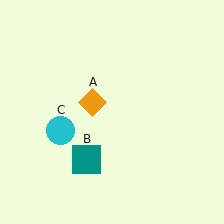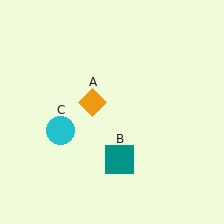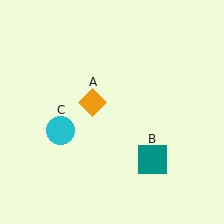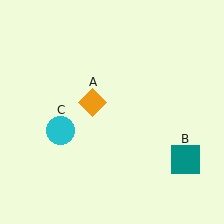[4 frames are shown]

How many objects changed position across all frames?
1 object changed position: teal square (object B).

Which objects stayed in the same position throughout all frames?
Orange diamond (object A) and cyan circle (object C) remained stationary.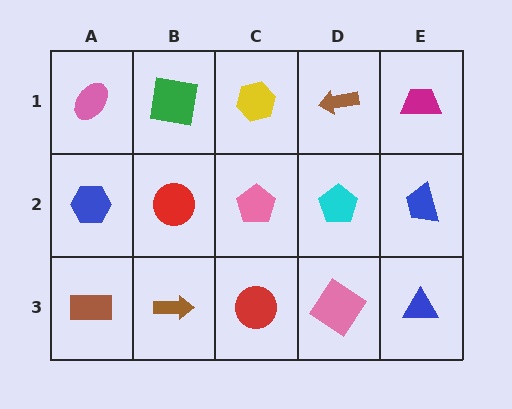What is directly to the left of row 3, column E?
A pink diamond.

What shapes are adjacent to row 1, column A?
A blue hexagon (row 2, column A), a green square (row 1, column B).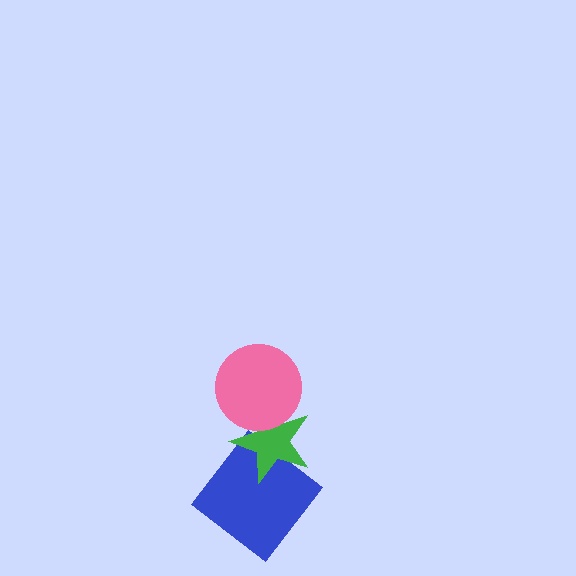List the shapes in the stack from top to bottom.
From top to bottom: the pink circle, the green star, the blue diamond.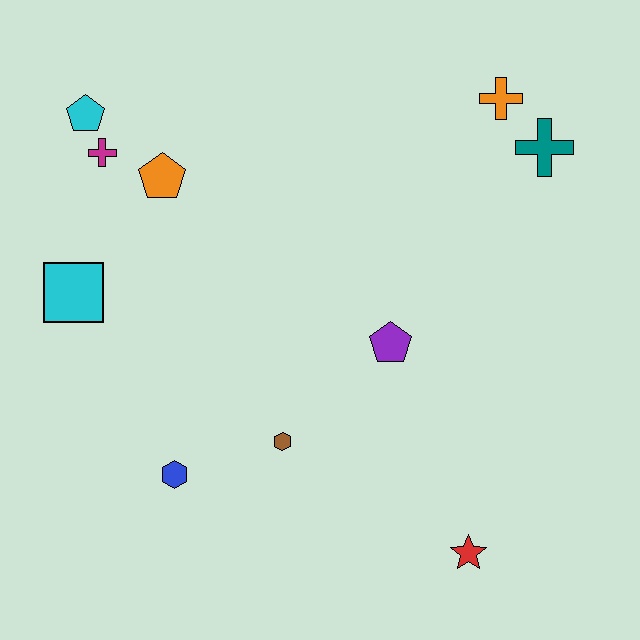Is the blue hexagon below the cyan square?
Yes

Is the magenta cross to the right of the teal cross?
No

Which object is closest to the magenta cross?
The cyan pentagon is closest to the magenta cross.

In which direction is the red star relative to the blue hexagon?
The red star is to the right of the blue hexagon.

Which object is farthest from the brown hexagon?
The orange cross is farthest from the brown hexagon.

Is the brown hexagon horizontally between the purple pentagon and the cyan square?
Yes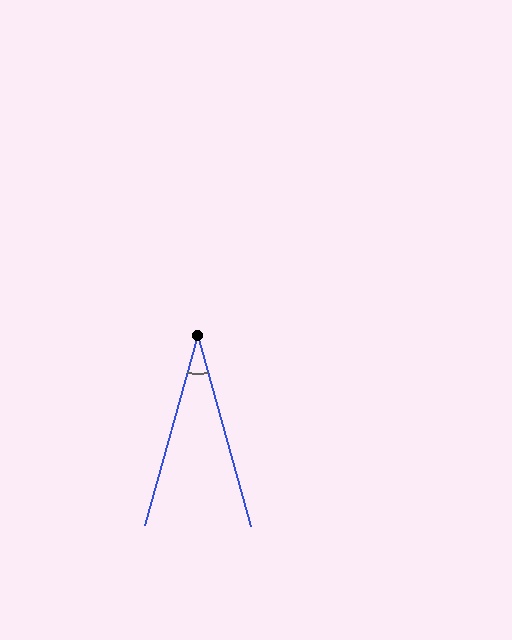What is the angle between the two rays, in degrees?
Approximately 31 degrees.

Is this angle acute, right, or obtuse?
It is acute.